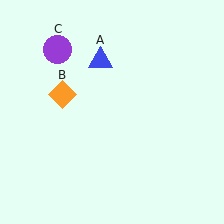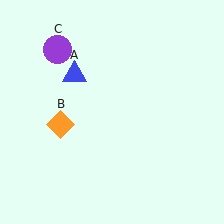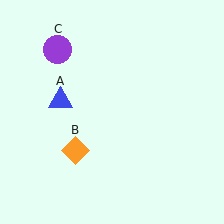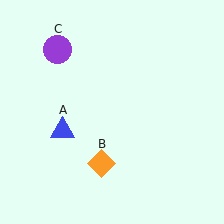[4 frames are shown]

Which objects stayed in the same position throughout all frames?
Purple circle (object C) remained stationary.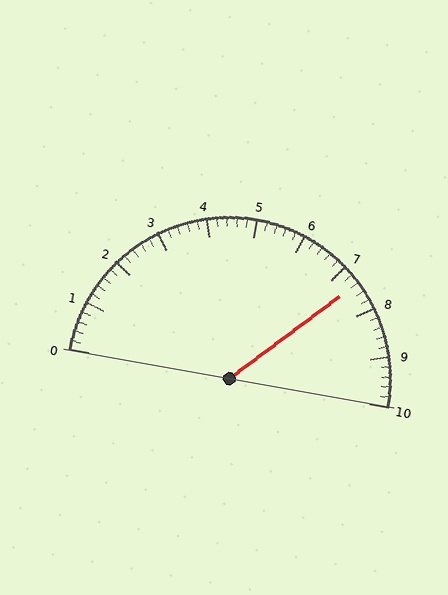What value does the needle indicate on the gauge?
The needle indicates approximately 7.4.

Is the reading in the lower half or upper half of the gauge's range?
The reading is in the upper half of the range (0 to 10).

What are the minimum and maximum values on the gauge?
The gauge ranges from 0 to 10.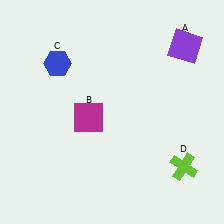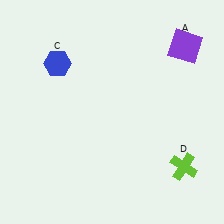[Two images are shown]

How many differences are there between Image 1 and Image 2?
There is 1 difference between the two images.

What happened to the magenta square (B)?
The magenta square (B) was removed in Image 2. It was in the bottom-left area of Image 1.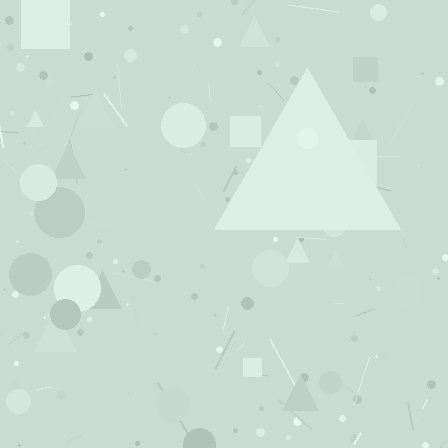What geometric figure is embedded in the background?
A triangle is embedded in the background.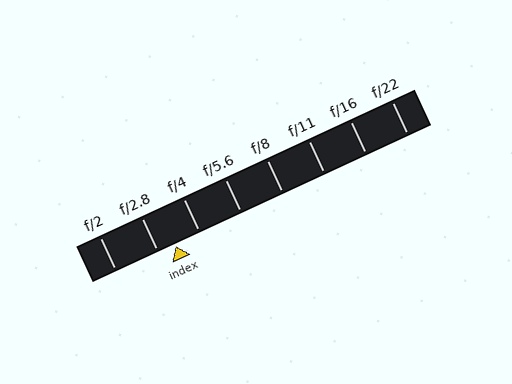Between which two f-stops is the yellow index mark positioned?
The index mark is between f/2.8 and f/4.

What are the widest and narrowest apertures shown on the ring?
The widest aperture shown is f/2 and the narrowest is f/22.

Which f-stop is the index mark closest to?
The index mark is closest to f/2.8.